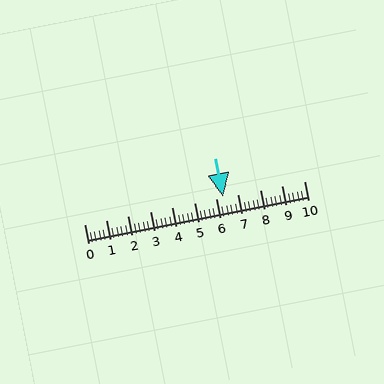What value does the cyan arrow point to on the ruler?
The cyan arrow points to approximately 6.3.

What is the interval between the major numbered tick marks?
The major tick marks are spaced 1 units apart.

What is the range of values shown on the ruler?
The ruler shows values from 0 to 10.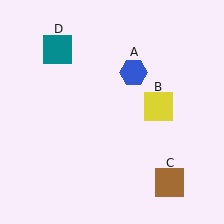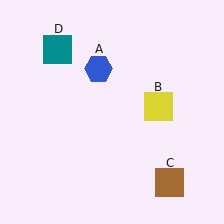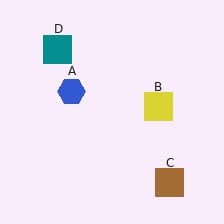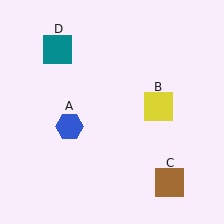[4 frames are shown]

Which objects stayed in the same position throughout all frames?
Yellow square (object B) and brown square (object C) and teal square (object D) remained stationary.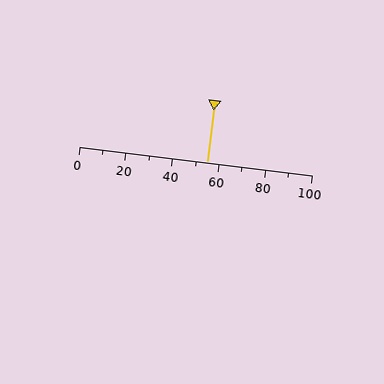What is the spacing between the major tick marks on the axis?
The major ticks are spaced 20 apart.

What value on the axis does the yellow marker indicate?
The marker indicates approximately 55.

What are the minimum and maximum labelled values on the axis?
The axis runs from 0 to 100.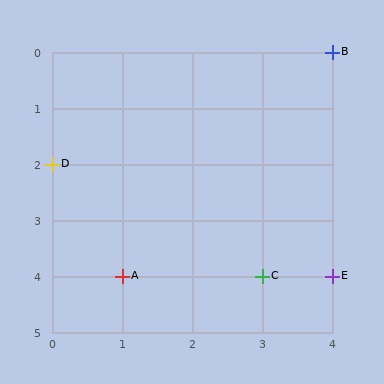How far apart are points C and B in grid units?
Points C and B are 1 column and 4 rows apart (about 4.1 grid units diagonally).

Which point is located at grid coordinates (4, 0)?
Point B is at (4, 0).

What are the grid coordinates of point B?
Point B is at grid coordinates (4, 0).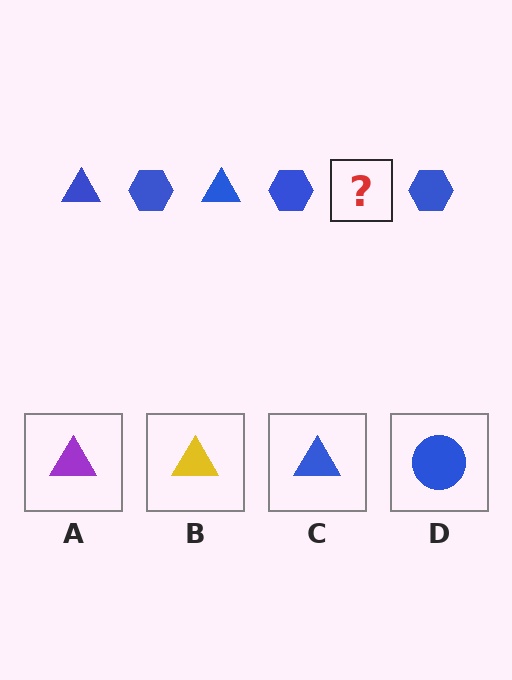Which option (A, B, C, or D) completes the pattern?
C.